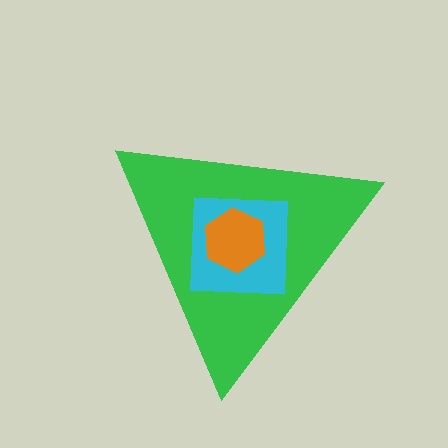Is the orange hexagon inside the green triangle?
Yes.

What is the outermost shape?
The green triangle.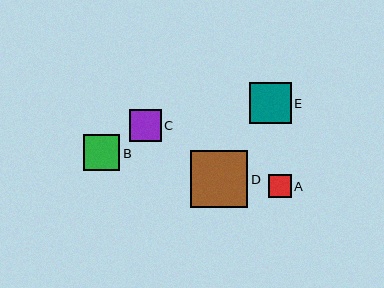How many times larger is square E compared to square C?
Square E is approximately 1.3 times the size of square C.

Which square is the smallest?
Square A is the smallest with a size of approximately 23 pixels.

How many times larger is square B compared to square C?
Square B is approximately 1.1 times the size of square C.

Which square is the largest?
Square D is the largest with a size of approximately 57 pixels.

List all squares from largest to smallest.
From largest to smallest: D, E, B, C, A.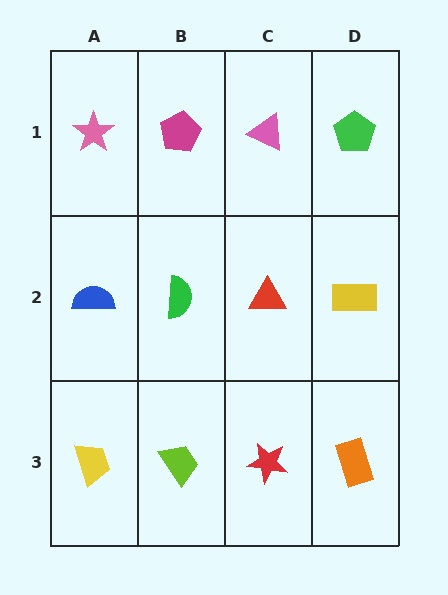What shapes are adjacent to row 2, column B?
A magenta pentagon (row 1, column B), a lime trapezoid (row 3, column B), a blue semicircle (row 2, column A), a red triangle (row 2, column C).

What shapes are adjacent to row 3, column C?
A red triangle (row 2, column C), a lime trapezoid (row 3, column B), an orange rectangle (row 3, column D).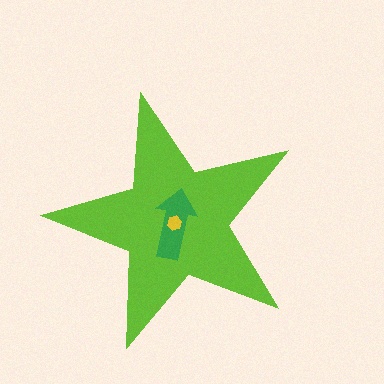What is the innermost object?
The yellow hexagon.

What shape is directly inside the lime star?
The green arrow.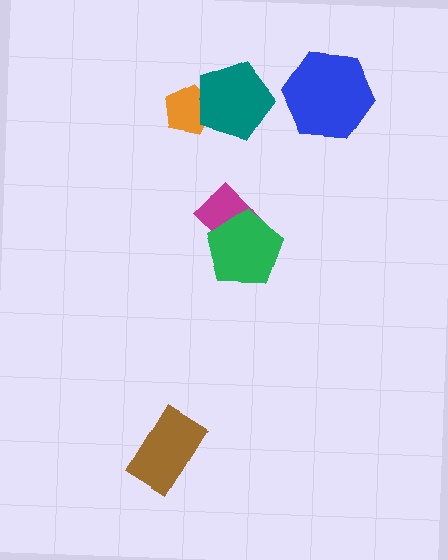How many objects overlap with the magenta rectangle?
1 object overlaps with the magenta rectangle.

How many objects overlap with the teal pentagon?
1 object overlaps with the teal pentagon.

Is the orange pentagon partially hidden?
Yes, it is partially covered by another shape.